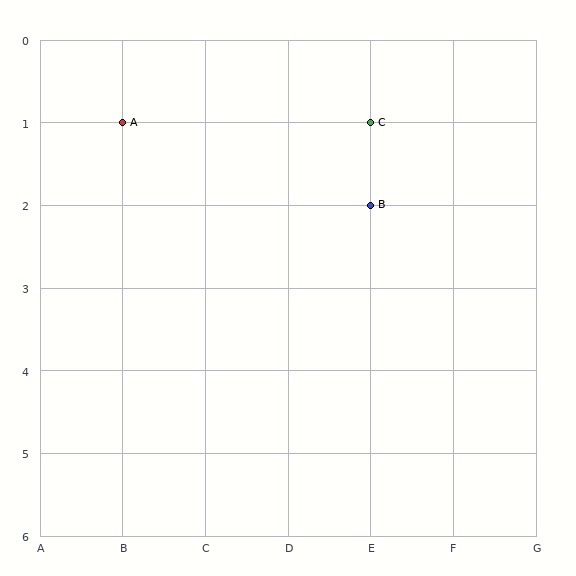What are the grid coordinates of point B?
Point B is at grid coordinates (E, 2).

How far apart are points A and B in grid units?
Points A and B are 3 columns and 1 row apart (about 3.2 grid units diagonally).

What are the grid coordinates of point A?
Point A is at grid coordinates (B, 1).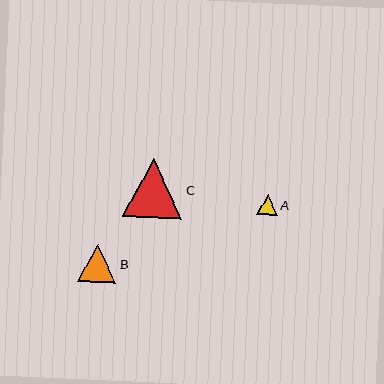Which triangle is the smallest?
Triangle A is the smallest with a size of approximately 20 pixels.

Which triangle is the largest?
Triangle C is the largest with a size of approximately 59 pixels.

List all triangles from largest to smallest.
From largest to smallest: C, B, A.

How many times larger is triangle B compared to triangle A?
Triangle B is approximately 1.9 times the size of triangle A.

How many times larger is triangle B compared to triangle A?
Triangle B is approximately 1.9 times the size of triangle A.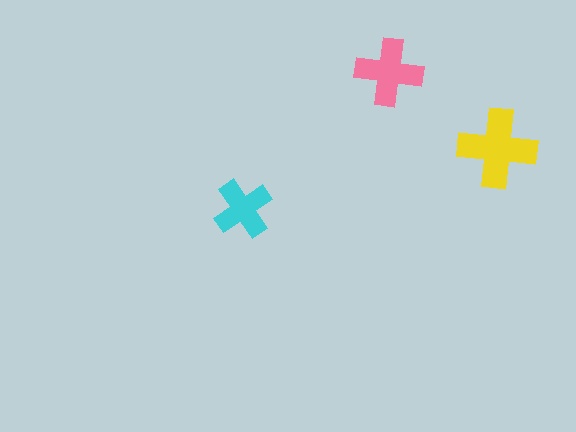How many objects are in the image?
There are 3 objects in the image.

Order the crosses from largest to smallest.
the yellow one, the pink one, the cyan one.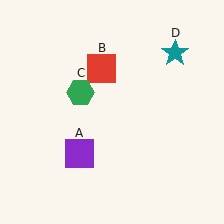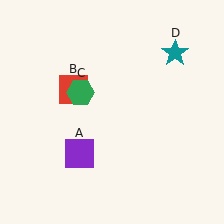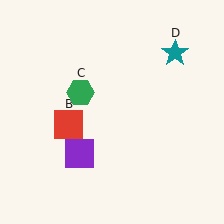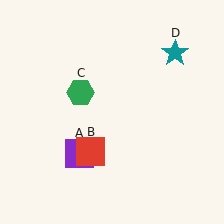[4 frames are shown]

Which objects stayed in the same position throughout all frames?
Purple square (object A) and green hexagon (object C) and teal star (object D) remained stationary.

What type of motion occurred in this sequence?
The red square (object B) rotated counterclockwise around the center of the scene.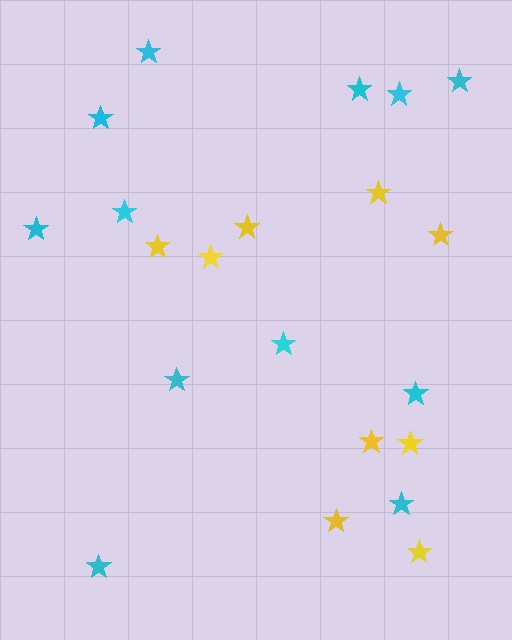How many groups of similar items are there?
There are 2 groups: one group of cyan stars (12) and one group of yellow stars (9).